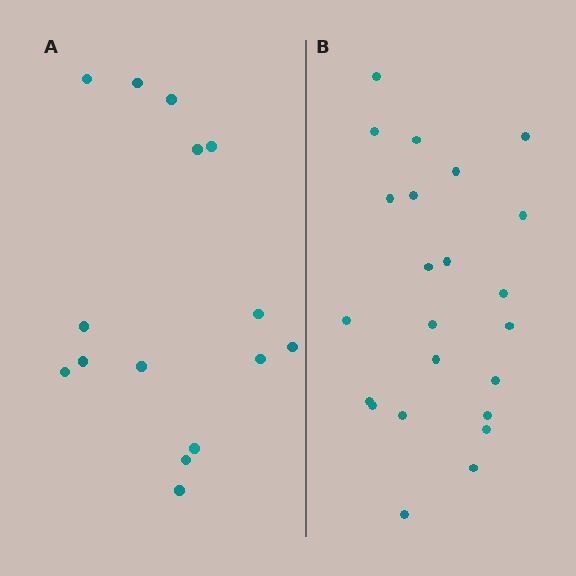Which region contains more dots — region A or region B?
Region B (the right region) has more dots.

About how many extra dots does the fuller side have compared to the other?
Region B has roughly 8 or so more dots than region A.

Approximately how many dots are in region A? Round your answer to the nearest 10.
About 20 dots. (The exact count is 15, which rounds to 20.)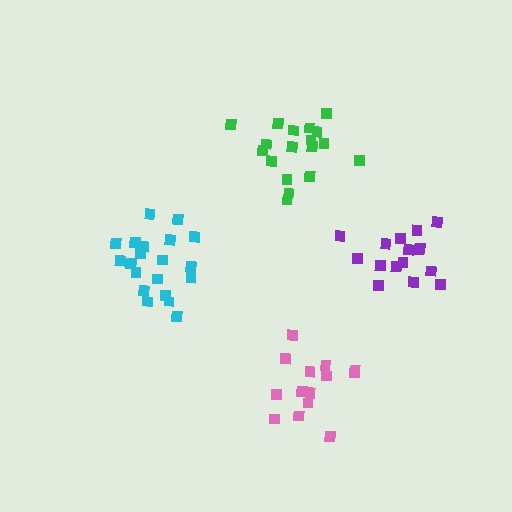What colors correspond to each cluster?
The clusters are colored: pink, green, cyan, purple.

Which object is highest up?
The green cluster is topmost.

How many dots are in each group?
Group 1: 14 dots, Group 2: 18 dots, Group 3: 20 dots, Group 4: 16 dots (68 total).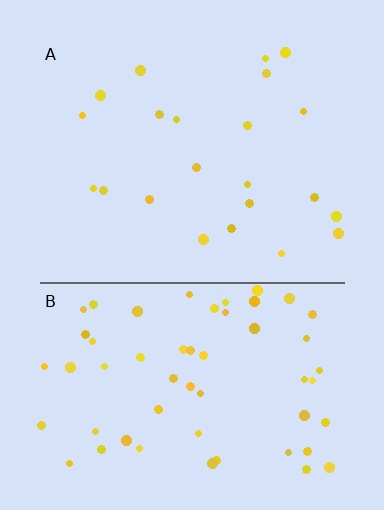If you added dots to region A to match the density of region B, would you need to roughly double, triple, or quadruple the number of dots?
Approximately triple.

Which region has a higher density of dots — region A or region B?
B (the bottom).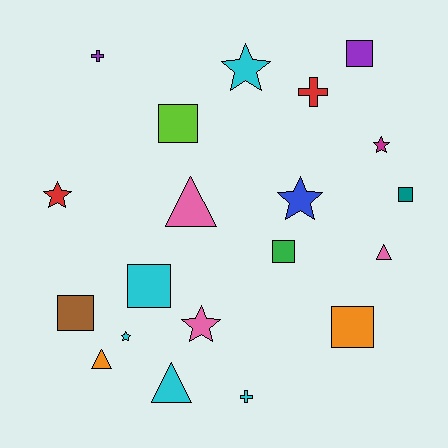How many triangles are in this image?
There are 4 triangles.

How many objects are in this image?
There are 20 objects.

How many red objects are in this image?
There are 2 red objects.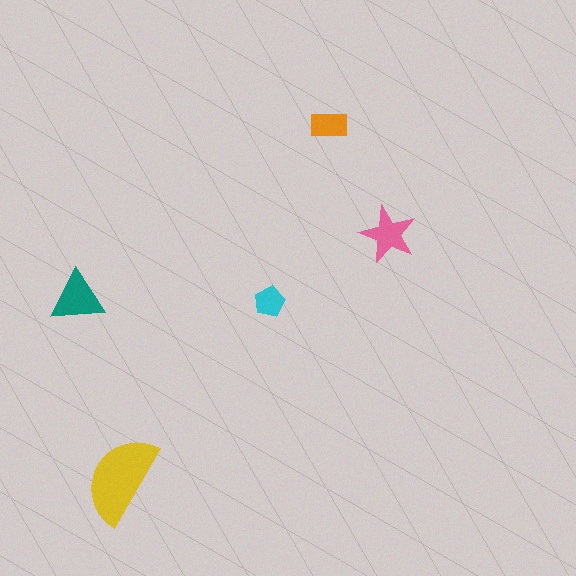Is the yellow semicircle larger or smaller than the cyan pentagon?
Larger.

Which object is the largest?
The yellow semicircle.